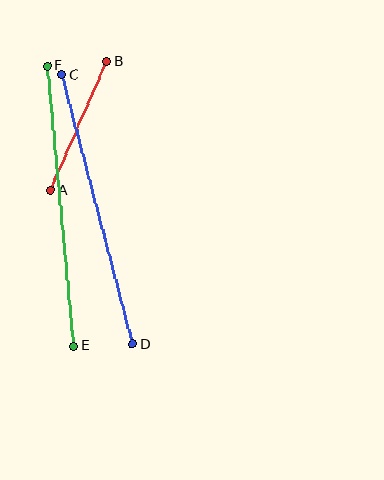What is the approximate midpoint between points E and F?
The midpoint is at approximately (60, 206) pixels.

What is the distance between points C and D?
The distance is approximately 279 pixels.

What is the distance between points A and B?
The distance is approximately 140 pixels.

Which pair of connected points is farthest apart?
Points E and F are farthest apart.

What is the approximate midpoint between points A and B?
The midpoint is at approximately (79, 126) pixels.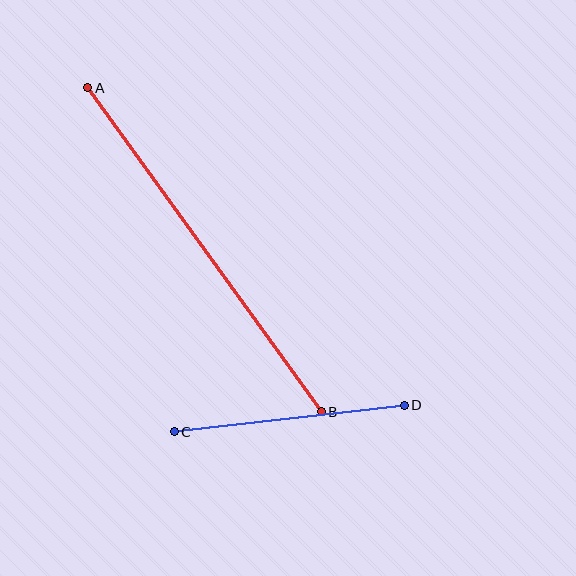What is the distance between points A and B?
The distance is approximately 400 pixels.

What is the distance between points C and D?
The distance is approximately 231 pixels.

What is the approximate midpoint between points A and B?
The midpoint is at approximately (204, 250) pixels.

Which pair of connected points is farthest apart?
Points A and B are farthest apart.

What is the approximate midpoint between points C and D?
The midpoint is at approximately (289, 419) pixels.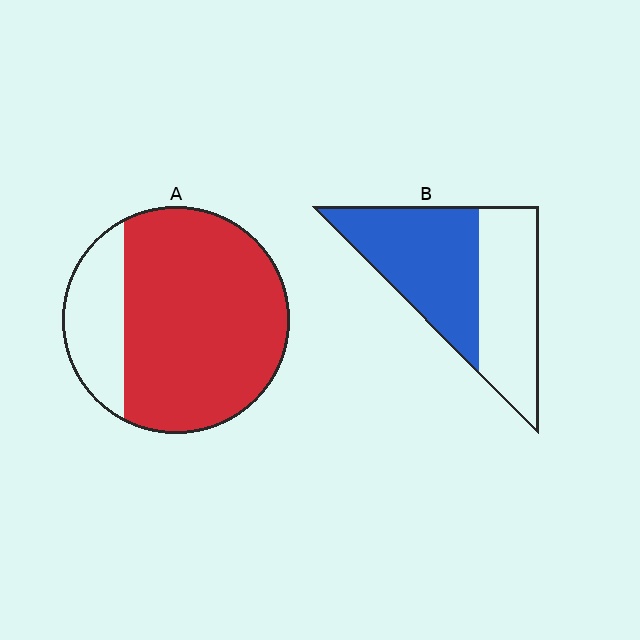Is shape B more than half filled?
Yes.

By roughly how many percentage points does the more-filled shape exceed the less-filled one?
By roughly 25 percentage points (A over B).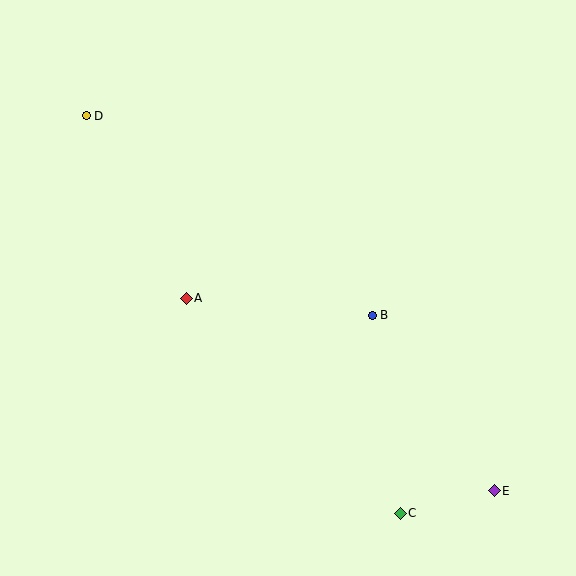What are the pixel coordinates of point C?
Point C is at (400, 513).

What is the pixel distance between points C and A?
The distance between C and A is 303 pixels.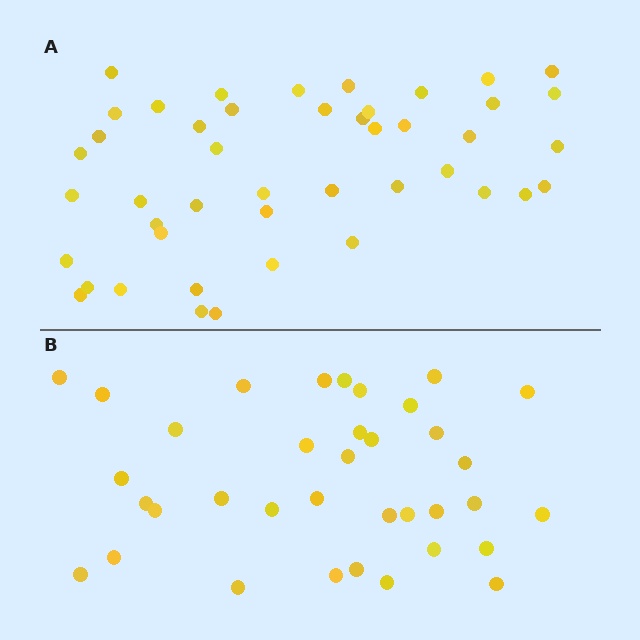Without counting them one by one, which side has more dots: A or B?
Region A (the top region) has more dots.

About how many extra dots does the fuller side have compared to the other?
Region A has roughly 8 or so more dots than region B.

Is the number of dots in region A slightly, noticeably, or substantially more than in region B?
Region A has noticeably more, but not dramatically so. The ratio is roughly 1.2 to 1.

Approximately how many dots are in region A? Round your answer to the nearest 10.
About 40 dots. (The exact count is 45, which rounds to 40.)